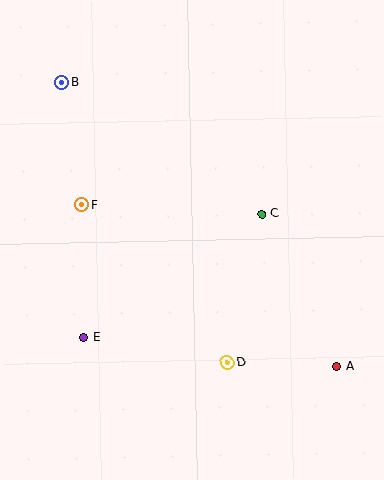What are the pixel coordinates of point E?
Point E is at (84, 338).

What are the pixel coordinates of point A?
Point A is at (336, 366).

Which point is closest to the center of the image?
Point C at (261, 214) is closest to the center.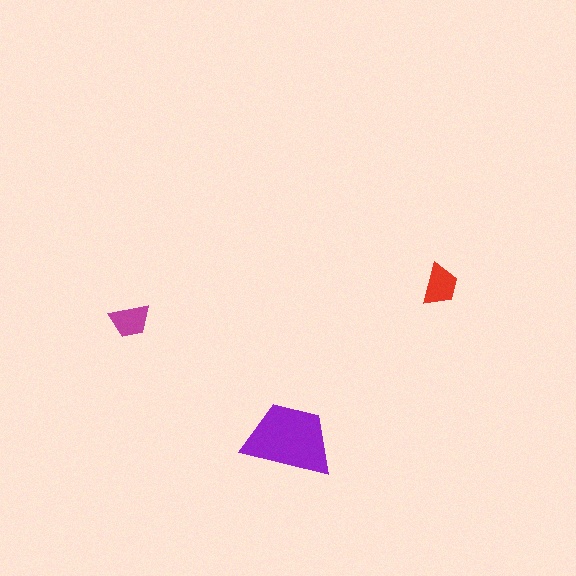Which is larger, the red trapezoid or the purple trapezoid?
The purple one.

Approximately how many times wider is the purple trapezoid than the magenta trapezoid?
About 2 times wider.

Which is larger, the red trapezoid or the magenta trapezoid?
The red one.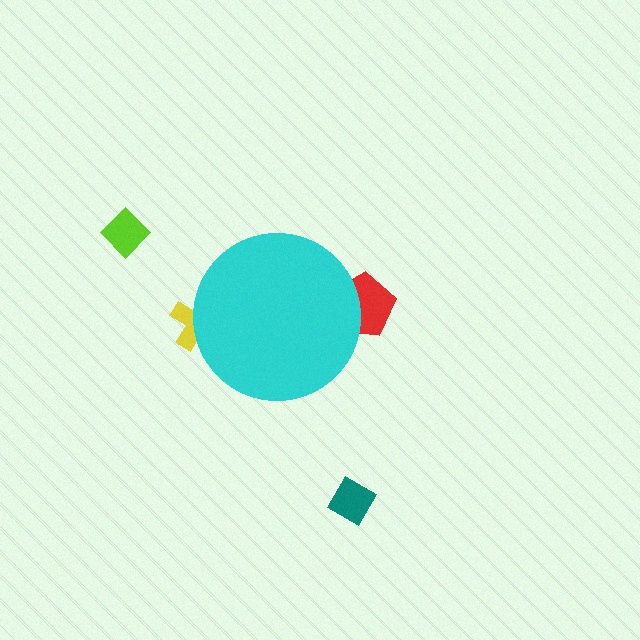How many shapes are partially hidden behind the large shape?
2 shapes are partially hidden.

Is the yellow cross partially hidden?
Yes, the yellow cross is partially hidden behind the cyan circle.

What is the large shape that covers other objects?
A cyan circle.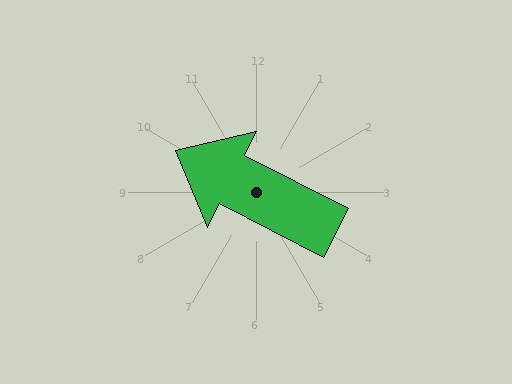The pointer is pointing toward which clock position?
Roughly 10 o'clock.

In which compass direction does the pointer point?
Northwest.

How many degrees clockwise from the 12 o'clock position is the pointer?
Approximately 297 degrees.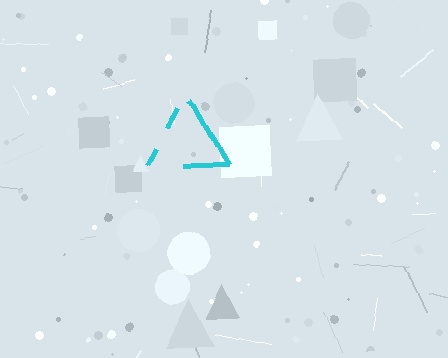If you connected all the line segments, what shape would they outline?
They would outline a triangle.